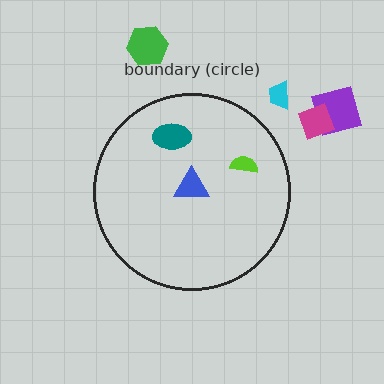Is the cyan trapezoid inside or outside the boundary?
Outside.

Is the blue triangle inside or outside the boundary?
Inside.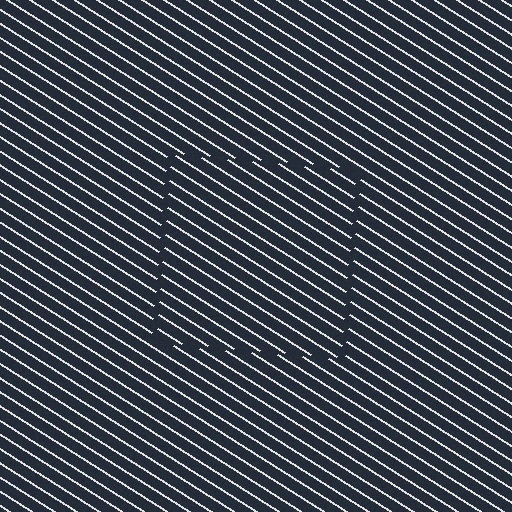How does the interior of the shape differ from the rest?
The interior of the shape contains the same grating, shifted by half a period — the contour is defined by the phase discontinuity where line-ends from the inner and outer gratings abut.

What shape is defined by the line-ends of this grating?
An illusory square. The interior of the shape contains the same grating, shifted by half a period — the contour is defined by the phase discontinuity where line-ends from the inner and outer gratings abut.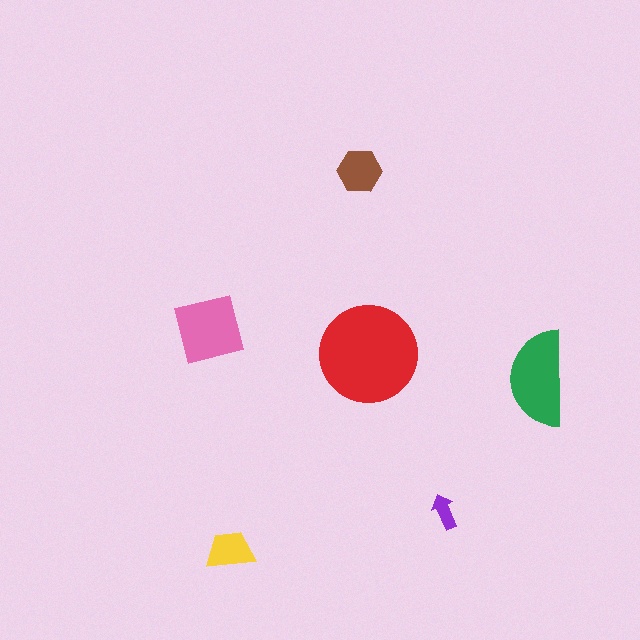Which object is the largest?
The red circle.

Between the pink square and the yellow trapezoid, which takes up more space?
The pink square.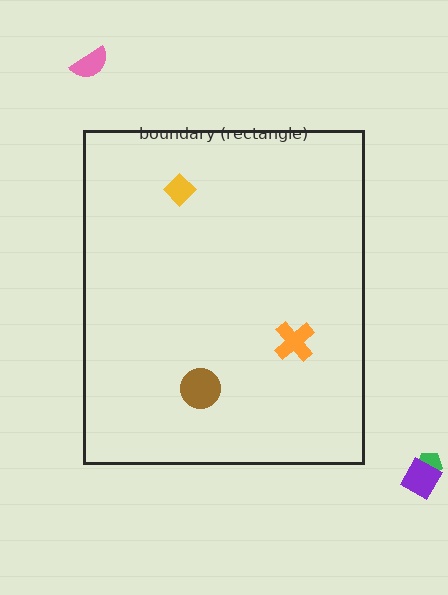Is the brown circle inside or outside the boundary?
Inside.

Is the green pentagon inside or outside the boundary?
Outside.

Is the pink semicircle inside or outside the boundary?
Outside.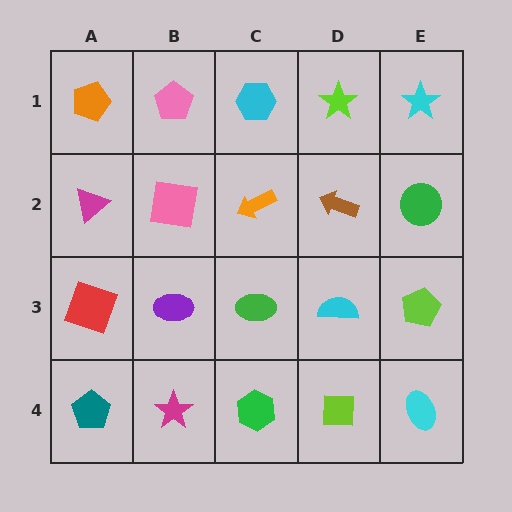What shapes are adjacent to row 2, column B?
A pink pentagon (row 1, column B), a purple ellipse (row 3, column B), a magenta triangle (row 2, column A), an orange arrow (row 2, column C).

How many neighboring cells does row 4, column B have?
3.